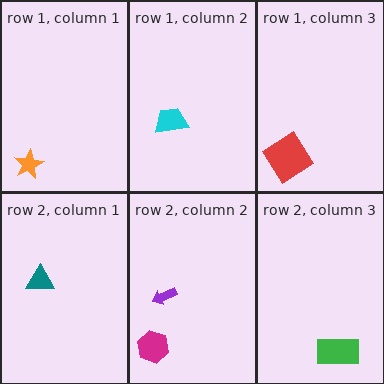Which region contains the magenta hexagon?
The row 2, column 2 region.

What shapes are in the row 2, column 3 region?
The green rectangle.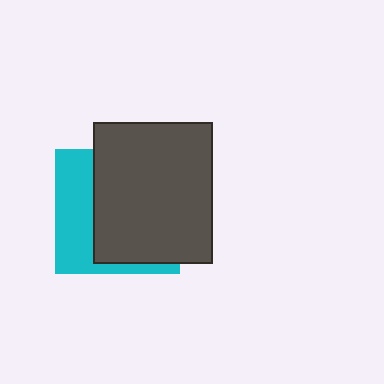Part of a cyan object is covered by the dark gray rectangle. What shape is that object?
It is a square.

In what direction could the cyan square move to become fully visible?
The cyan square could move left. That would shift it out from behind the dark gray rectangle entirely.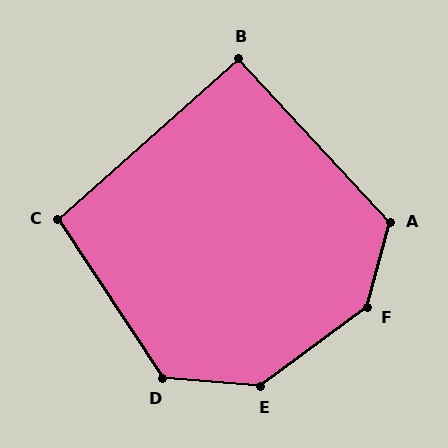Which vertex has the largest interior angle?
F, at approximately 141 degrees.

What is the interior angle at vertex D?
Approximately 128 degrees (obtuse).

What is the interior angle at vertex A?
Approximately 123 degrees (obtuse).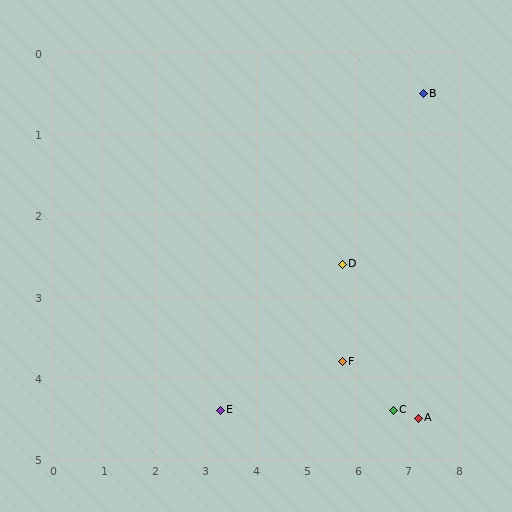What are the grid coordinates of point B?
Point B is at approximately (7.3, 0.5).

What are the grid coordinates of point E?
Point E is at approximately (3.3, 4.4).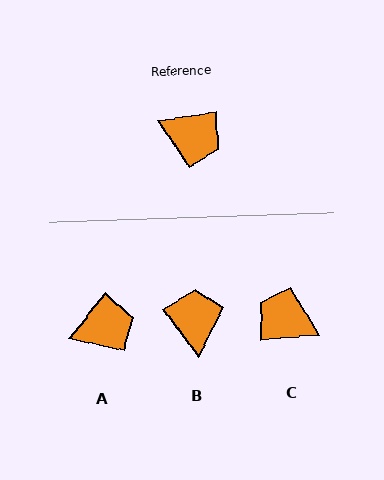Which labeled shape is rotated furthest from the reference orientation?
C, about 177 degrees away.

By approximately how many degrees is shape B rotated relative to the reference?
Approximately 118 degrees counter-clockwise.